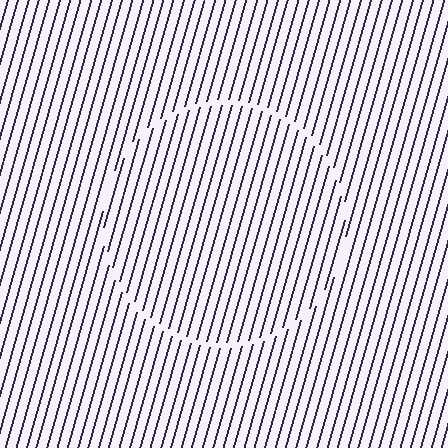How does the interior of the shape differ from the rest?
The interior of the shape contains the same grating, shifted by half a period — the contour is defined by the phase discontinuity where line-ends from the inner and outer gratings abut.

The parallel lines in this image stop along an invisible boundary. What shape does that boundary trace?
An illusory circle. The interior of the shape contains the same grating, shifted by half a period — the contour is defined by the phase discontinuity where line-ends from the inner and outer gratings abut.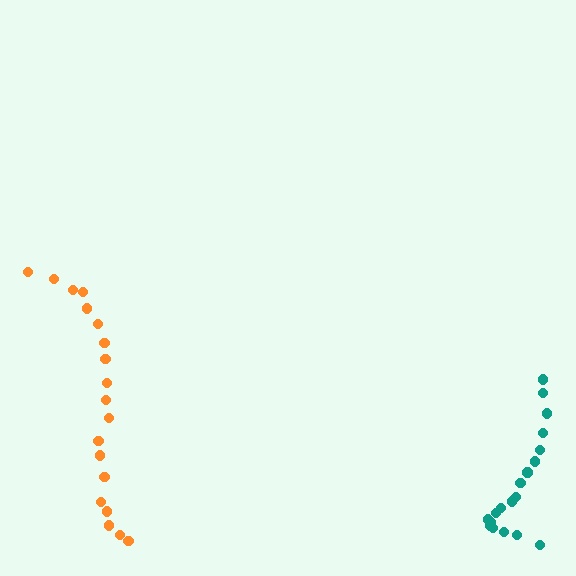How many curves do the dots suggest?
There are 2 distinct paths.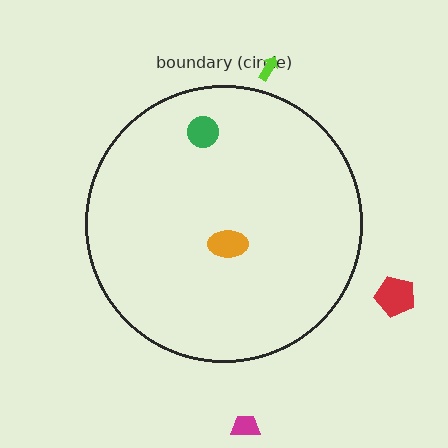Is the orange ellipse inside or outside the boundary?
Inside.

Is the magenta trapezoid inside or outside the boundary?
Outside.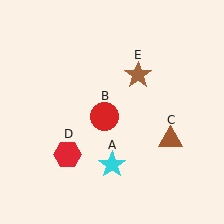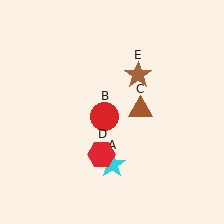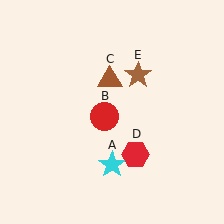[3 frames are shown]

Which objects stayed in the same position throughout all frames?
Cyan star (object A) and red circle (object B) and brown star (object E) remained stationary.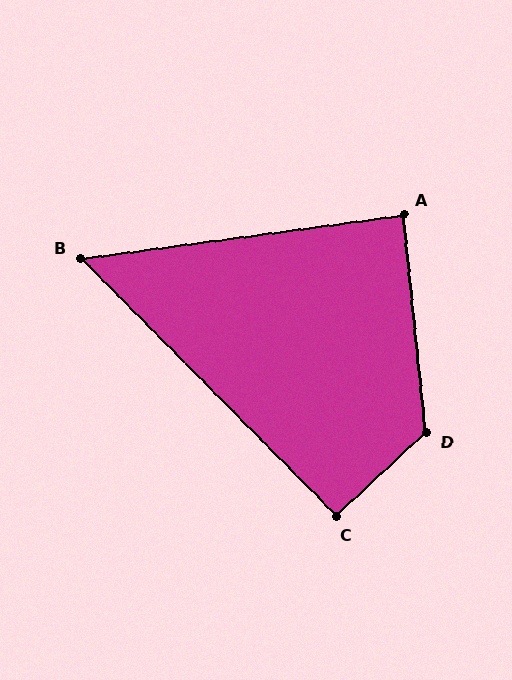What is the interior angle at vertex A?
Approximately 88 degrees (approximately right).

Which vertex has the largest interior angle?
D, at approximately 127 degrees.